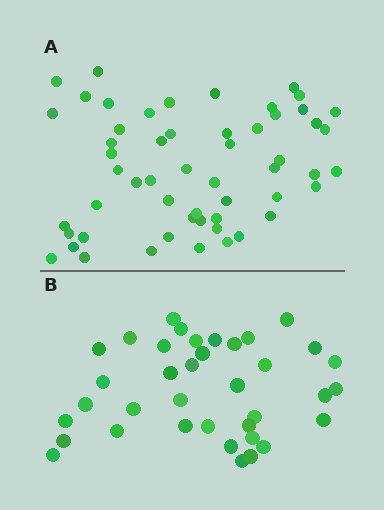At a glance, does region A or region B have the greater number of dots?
Region A (the top region) has more dots.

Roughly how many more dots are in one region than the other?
Region A has approximately 20 more dots than region B.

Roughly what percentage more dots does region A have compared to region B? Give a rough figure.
About 50% more.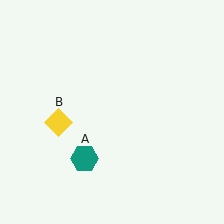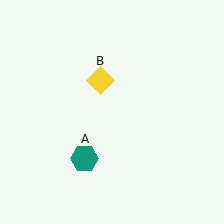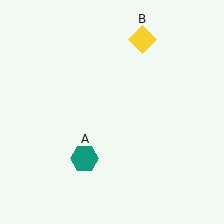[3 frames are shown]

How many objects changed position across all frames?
1 object changed position: yellow diamond (object B).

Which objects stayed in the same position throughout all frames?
Teal hexagon (object A) remained stationary.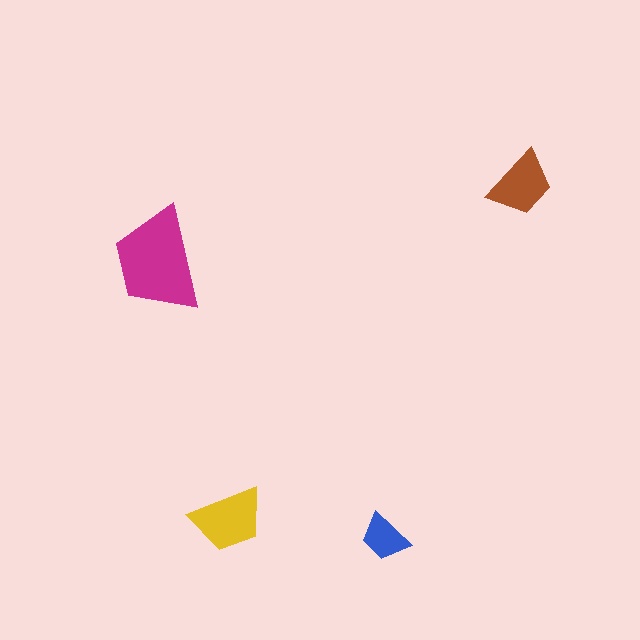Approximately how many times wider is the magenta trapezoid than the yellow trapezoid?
About 1.5 times wider.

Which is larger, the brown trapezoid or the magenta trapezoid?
The magenta one.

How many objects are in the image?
There are 4 objects in the image.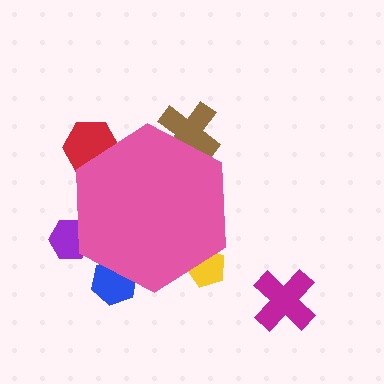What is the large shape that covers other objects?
A pink hexagon.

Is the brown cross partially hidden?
Yes, the brown cross is partially hidden behind the pink hexagon.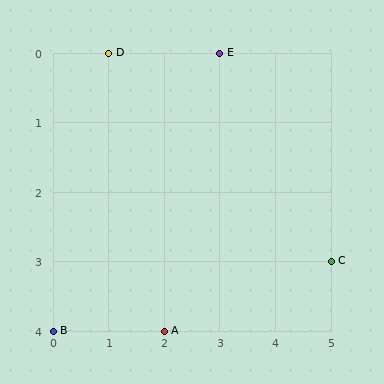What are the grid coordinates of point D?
Point D is at grid coordinates (1, 0).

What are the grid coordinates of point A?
Point A is at grid coordinates (2, 4).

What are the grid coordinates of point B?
Point B is at grid coordinates (0, 4).